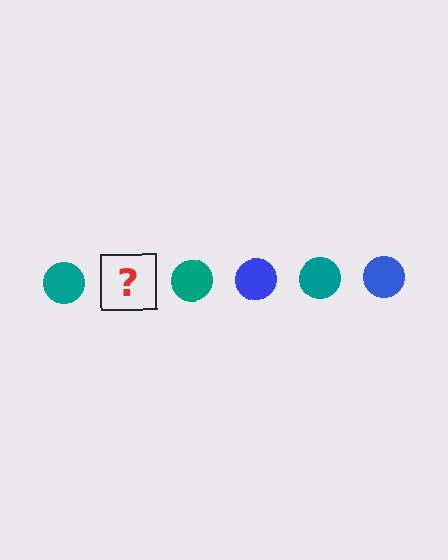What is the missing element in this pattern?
The missing element is a blue circle.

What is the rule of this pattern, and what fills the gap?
The rule is that the pattern cycles through teal, blue circles. The gap should be filled with a blue circle.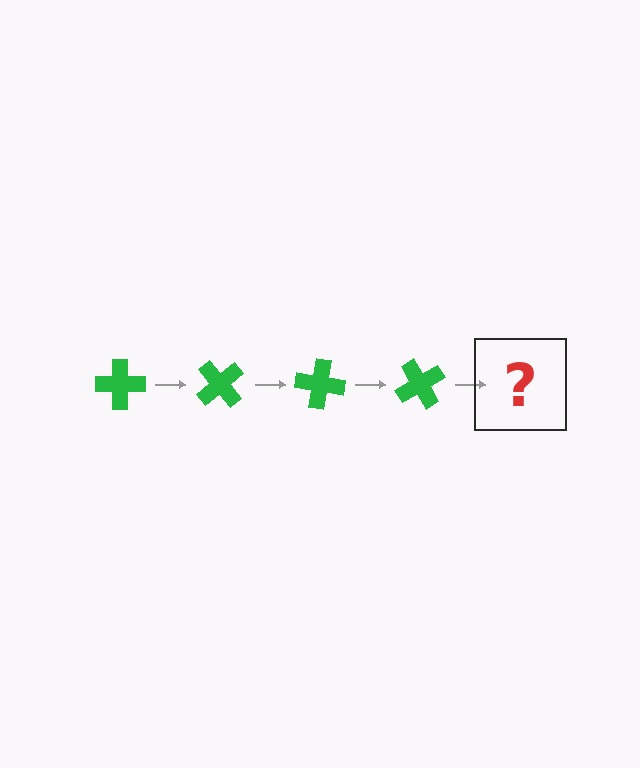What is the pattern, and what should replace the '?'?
The pattern is that the cross rotates 50 degrees each step. The '?' should be a green cross rotated 200 degrees.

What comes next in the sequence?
The next element should be a green cross rotated 200 degrees.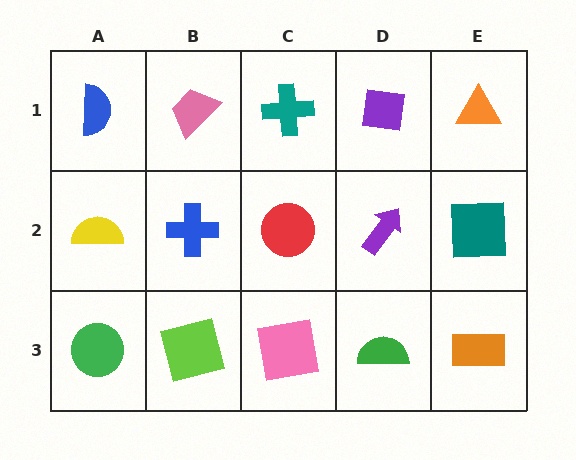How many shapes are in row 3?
5 shapes.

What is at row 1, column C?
A teal cross.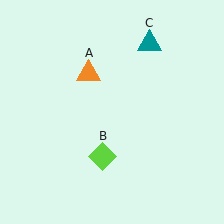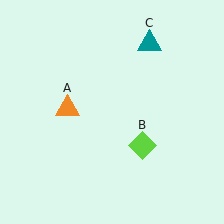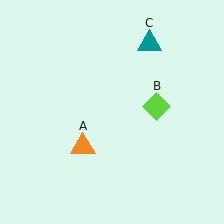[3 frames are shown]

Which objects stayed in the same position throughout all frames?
Teal triangle (object C) remained stationary.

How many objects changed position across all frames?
2 objects changed position: orange triangle (object A), lime diamond (object B).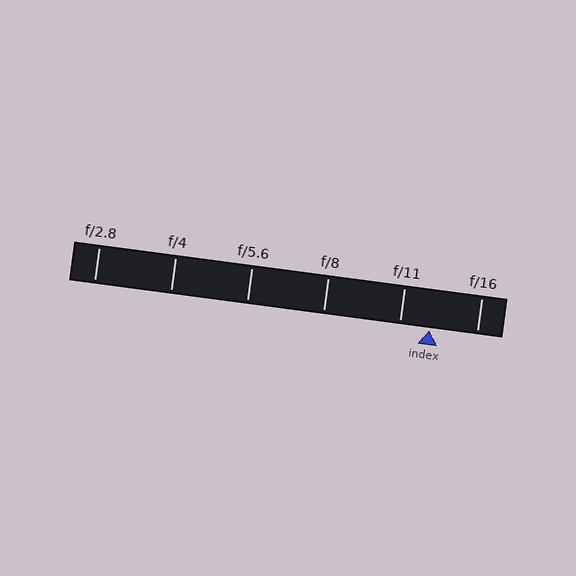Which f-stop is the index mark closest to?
The index mark is closest to f/11.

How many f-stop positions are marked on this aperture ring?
There are 6 f-stop positions marked.